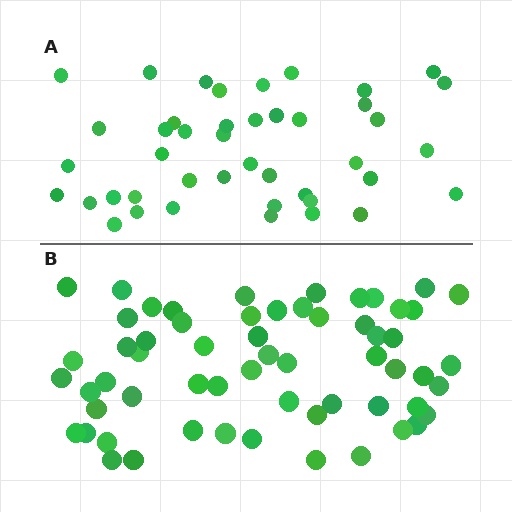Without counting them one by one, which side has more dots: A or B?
Region B (the bottom region) has more dots.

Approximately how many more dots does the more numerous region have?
Region B has approximately 15 more dots than region A.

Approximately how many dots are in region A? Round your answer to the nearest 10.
About 40 dots. (The exact count is 43, which rounds to 40.)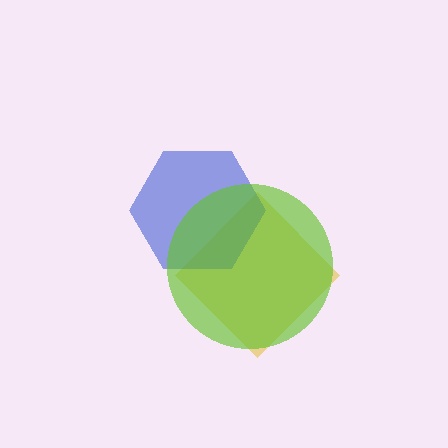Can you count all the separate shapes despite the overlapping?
Yes, there are 3 separate shapes.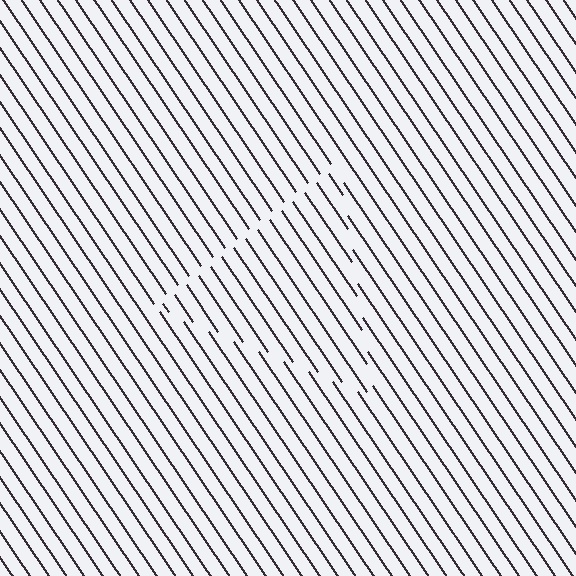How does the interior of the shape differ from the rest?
The interior of the shape contains the same grating, shifted by half a period — the contour is defined by the phase discontinuity where line-ends from the inner and outer gratings abut.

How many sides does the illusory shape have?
3 sides — the line-ends trace a triangle.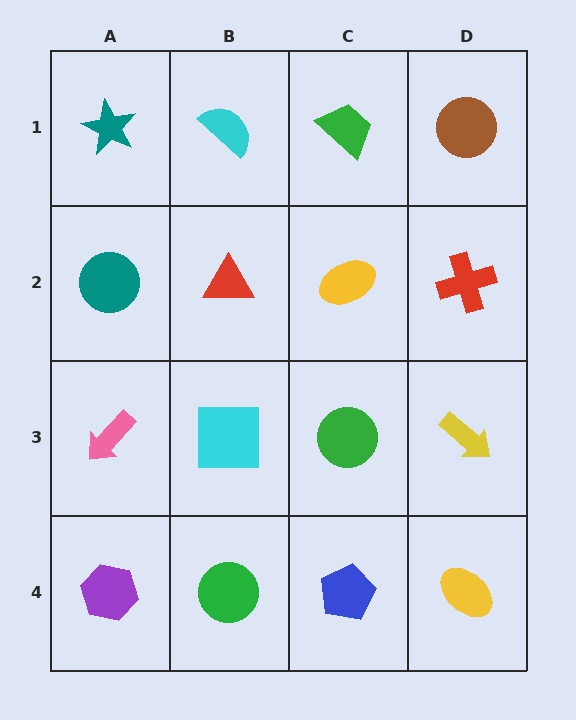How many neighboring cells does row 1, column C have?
3.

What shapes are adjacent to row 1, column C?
A yellow ellipse (row 2, column C), a cyan semicircle (row 1, column B), a brown circle (row 1, column D).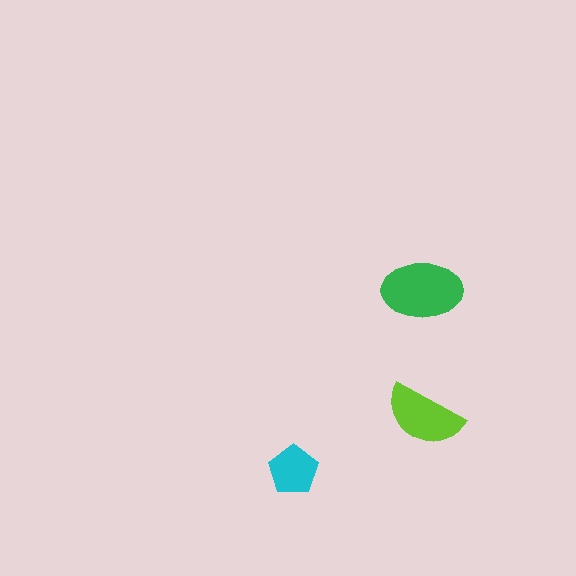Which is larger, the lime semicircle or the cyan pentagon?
The lime semicircle.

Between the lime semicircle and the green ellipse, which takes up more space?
The green ellipse.